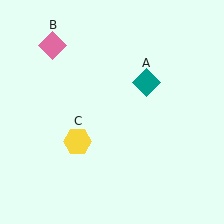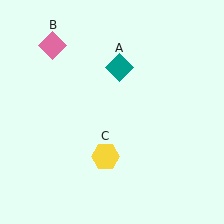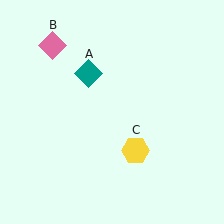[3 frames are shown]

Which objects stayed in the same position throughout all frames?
Pink diamond (object B) remained stationary.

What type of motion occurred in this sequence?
The teal diamond (object A), yellow hexagon (object C) rotated counterclockwise around the center of the scene.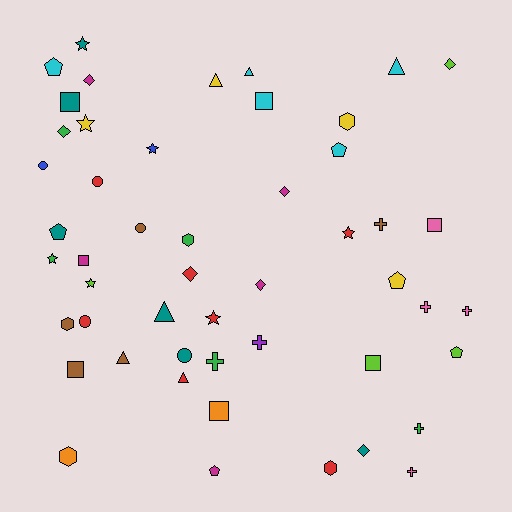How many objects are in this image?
There are 50 objects.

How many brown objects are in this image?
There are 5 brown objects.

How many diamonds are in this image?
There are 7 diamonds.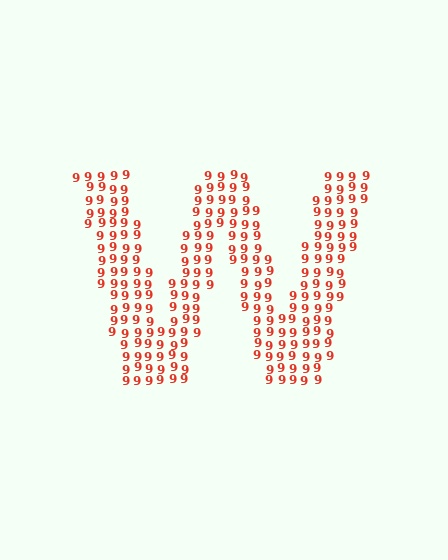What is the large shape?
The large shape is the letter W.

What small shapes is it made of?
It is made of small digit 9's.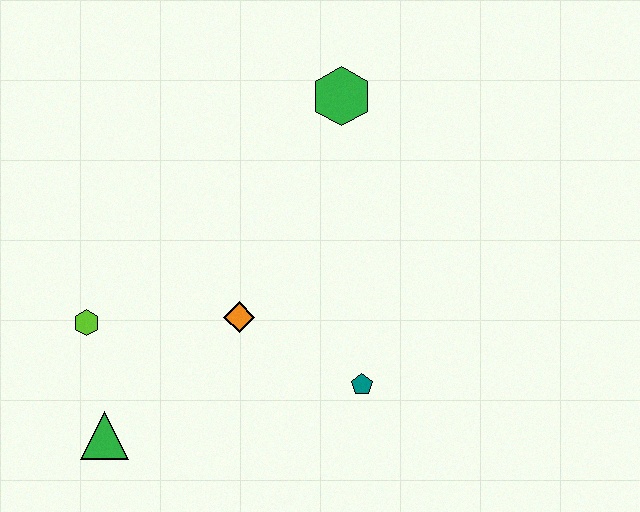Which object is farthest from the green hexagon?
The green triangle is farthest from the green hexagon.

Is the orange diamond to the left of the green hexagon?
Yes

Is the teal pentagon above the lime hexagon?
No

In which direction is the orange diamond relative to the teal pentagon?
The orange diamond is to the left of the teal pentagon.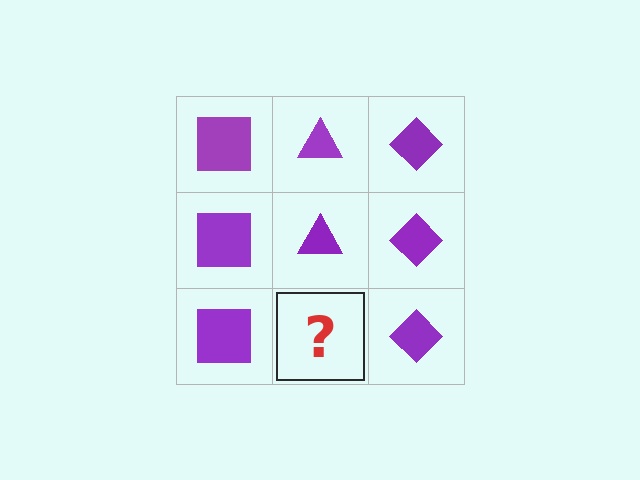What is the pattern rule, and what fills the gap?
The rule is that each column has a consistent shape. The gap should be filled with a purple triangle.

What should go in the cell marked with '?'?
The missing cell should contain a purple triangle.